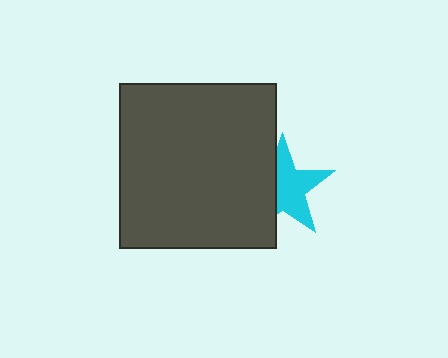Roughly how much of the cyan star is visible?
About half of it is visible (roughly 60%).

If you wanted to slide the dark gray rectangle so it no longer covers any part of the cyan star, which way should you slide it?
Slide it left — that is the most direct way to separate the two shapes.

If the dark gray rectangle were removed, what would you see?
You would see the complete cyan star.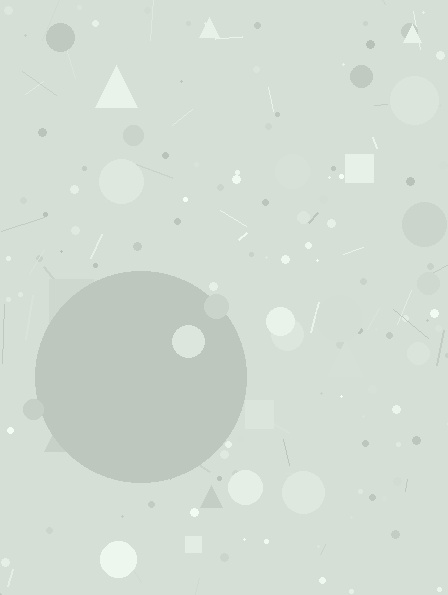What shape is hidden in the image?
A circle is hidden in the image.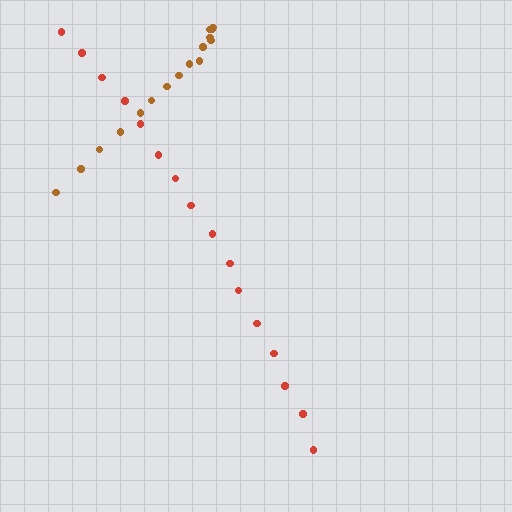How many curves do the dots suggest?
There are 2 distinct paths.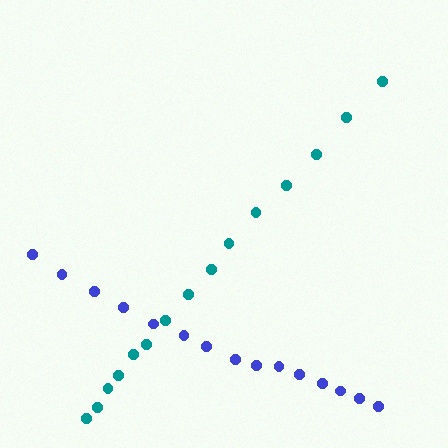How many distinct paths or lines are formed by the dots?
There are 2 distinct paths.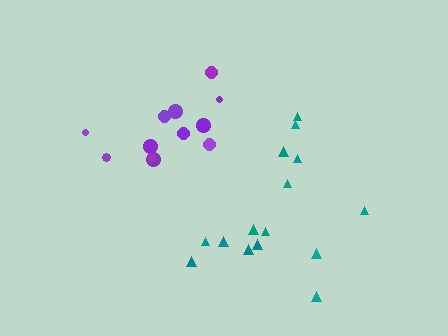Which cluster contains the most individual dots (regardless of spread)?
Teal (15).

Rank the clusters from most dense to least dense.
purple, teal.